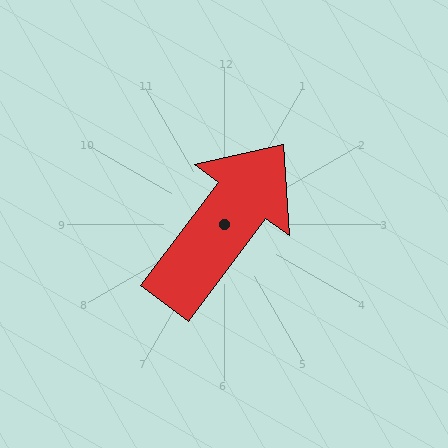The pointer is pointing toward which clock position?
Roughly 1 o'clock.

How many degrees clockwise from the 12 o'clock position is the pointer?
Approximately 37 degrees.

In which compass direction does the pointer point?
Northeast.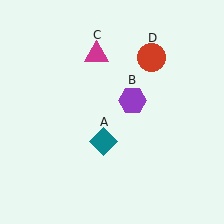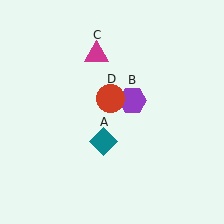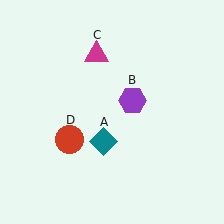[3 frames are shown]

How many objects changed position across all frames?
1 object changed position: red circle (object D).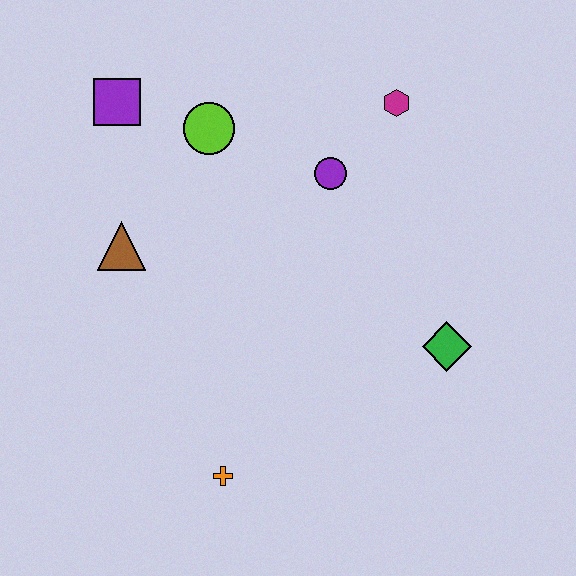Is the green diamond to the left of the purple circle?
No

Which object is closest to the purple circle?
The magenta hexagon is closest to the purple circle.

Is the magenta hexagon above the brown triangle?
Yes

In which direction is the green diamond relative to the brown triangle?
The green diamond is to the right of the brown triangle.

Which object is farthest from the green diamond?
The purple square is farthest from the green diamond.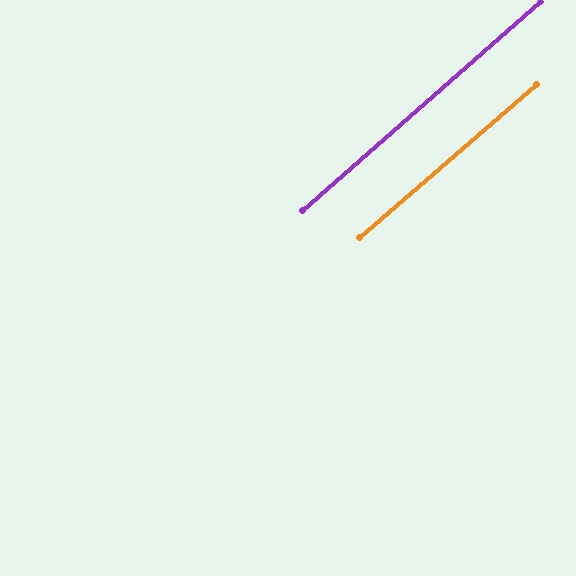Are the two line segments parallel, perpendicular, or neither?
Parallel — their directions differ by only 0.6°.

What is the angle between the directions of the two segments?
Approximately 1 degree.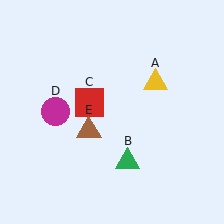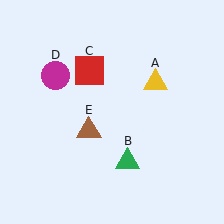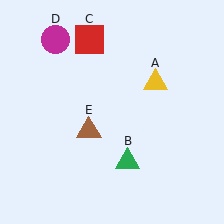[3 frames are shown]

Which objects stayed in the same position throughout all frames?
Yellow triangle (object A) and green triangle (object B) and brown triangle (object E) remained stationary.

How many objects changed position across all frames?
2 objects changed position: red square (object C), magenta circle (object D).